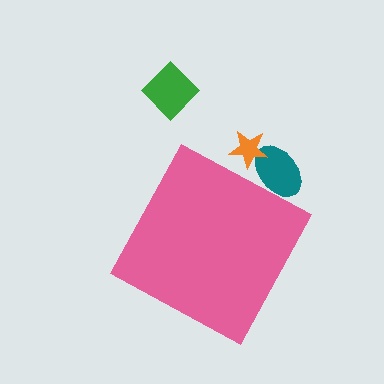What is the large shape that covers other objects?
A pink diamond.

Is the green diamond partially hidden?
No, the green diamond is fully visible.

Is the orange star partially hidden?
Yes, the orange star is partially hidden behind the pink diamond.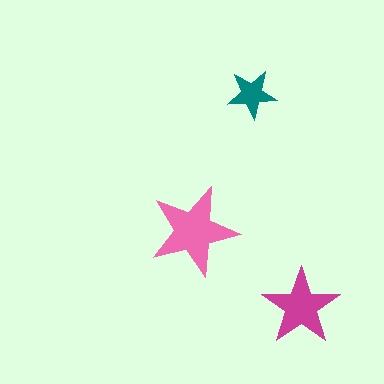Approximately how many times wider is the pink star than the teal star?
About 2 times wider.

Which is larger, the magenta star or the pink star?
The pink one.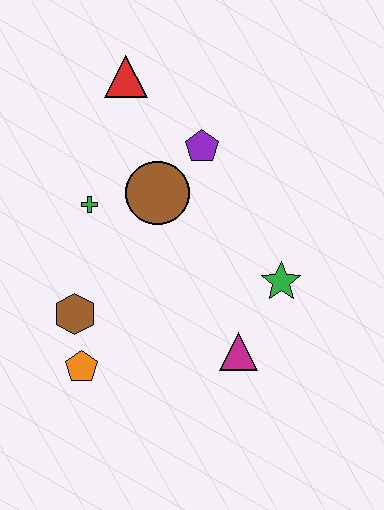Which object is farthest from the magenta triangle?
The red triangle is farthest from the magenta triangle.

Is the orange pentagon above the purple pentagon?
No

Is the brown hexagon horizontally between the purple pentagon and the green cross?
No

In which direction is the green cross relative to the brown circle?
The green cross is to the left of the brown circle.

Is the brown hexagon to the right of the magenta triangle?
No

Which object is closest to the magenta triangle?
The green star is closest to the magenta triangle.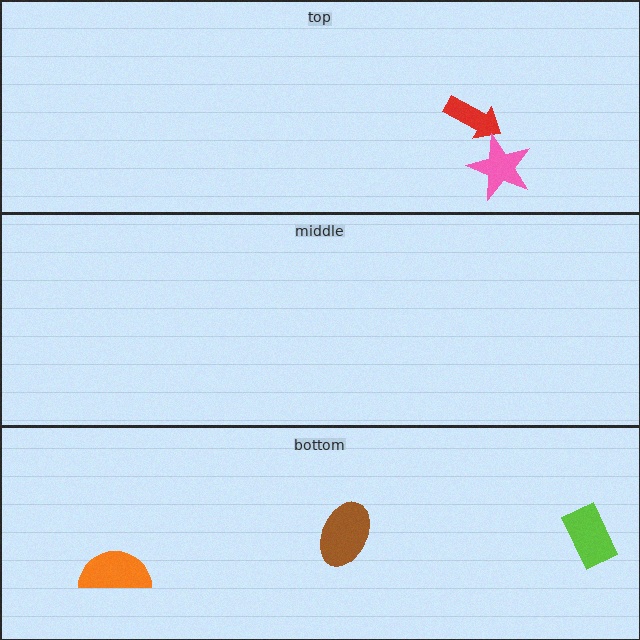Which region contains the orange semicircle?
The bottom region.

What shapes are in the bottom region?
The lime rectangle, the brown ellipse, the orange semicircle.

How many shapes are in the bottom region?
3.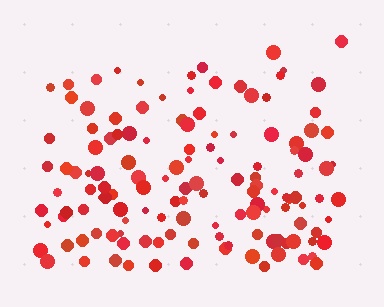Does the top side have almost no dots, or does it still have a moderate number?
Still a moderate number, just noticeably fewer than the bottom.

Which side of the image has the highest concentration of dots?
The bottom.